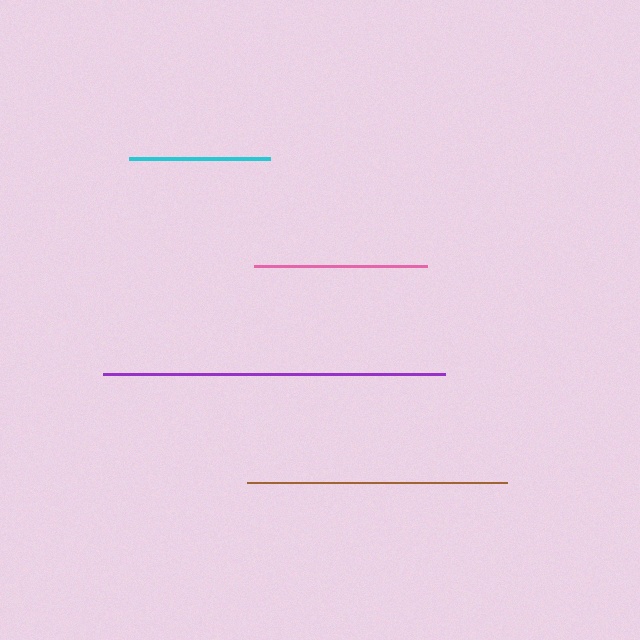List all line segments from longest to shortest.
From longest to shortest: purple, brown, pink, cyan.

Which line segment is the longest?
The purple line is the longest at approximately 342 pixels.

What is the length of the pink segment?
The pink segment is approximately 173 pixels long.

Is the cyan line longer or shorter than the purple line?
The purple line is longer than the cyan line.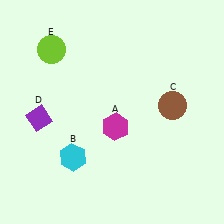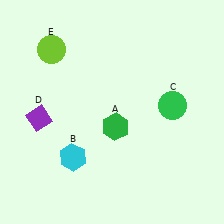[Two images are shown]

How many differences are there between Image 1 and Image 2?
There are 2 differences between the two images.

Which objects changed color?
A changed from magenta to green. C changed from brown to green.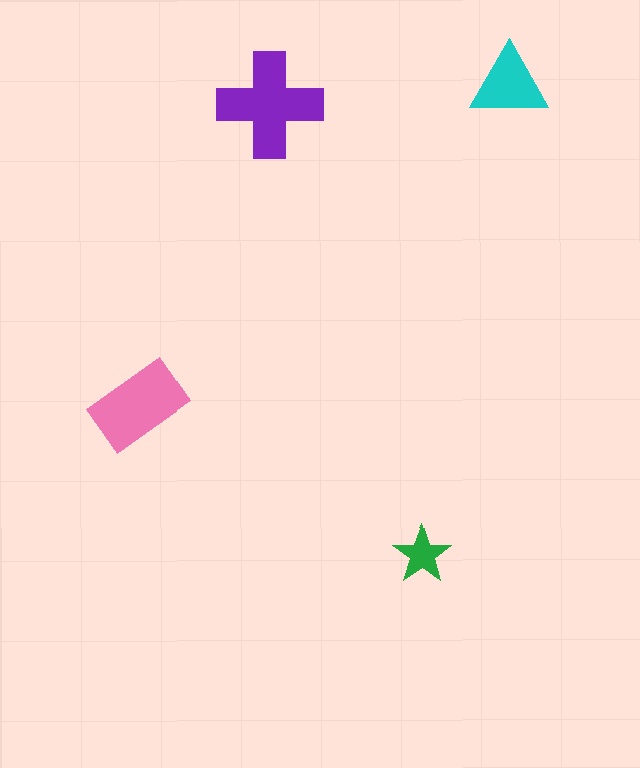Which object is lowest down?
The green star is bottommost.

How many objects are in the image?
There are 4 objects in the image.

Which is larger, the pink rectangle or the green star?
The pink rectangle.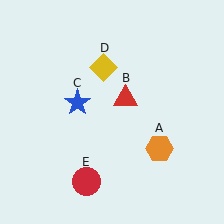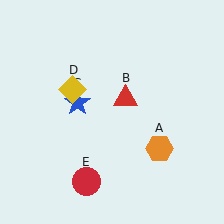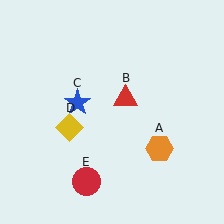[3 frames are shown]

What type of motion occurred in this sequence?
The yellow diamond (object D) rotated counterclockwise around the center of the scene.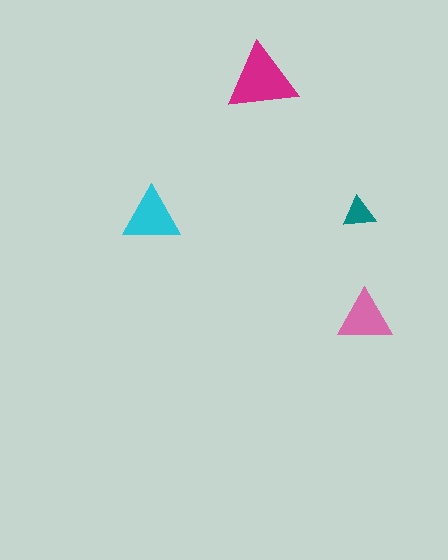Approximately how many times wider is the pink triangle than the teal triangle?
About 1.5 times wider.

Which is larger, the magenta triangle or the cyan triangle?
The magenta one.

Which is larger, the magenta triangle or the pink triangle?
The magenta one.